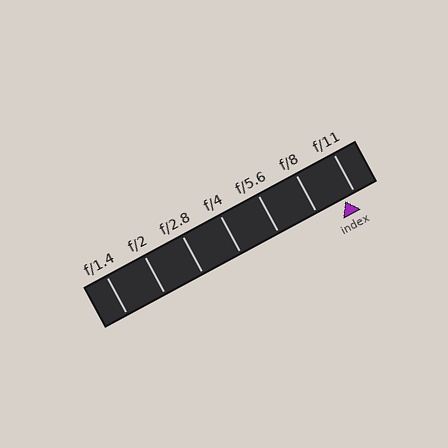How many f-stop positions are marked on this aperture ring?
There are 7 f-stop positions marked.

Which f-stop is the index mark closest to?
The index mark is closest to f/11.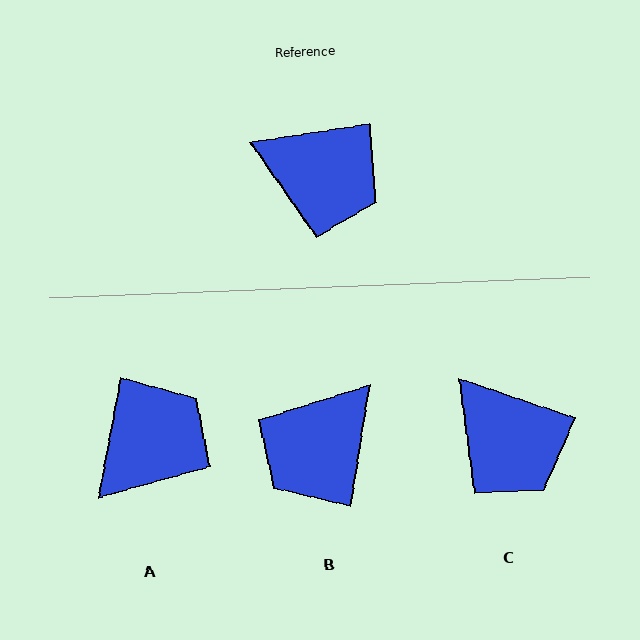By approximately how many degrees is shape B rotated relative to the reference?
Approximately 108 degrees clockwise.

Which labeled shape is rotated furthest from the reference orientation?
B, about 108 degrees away.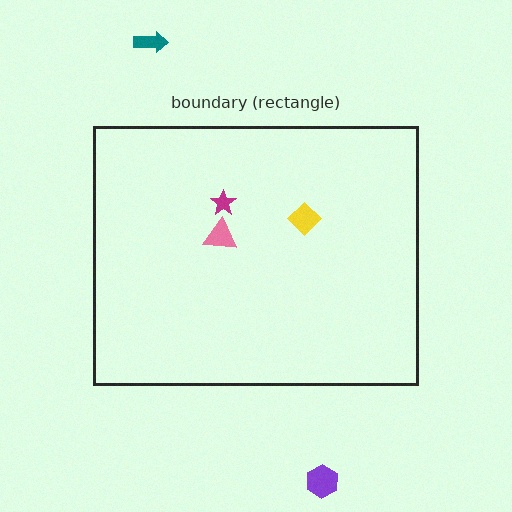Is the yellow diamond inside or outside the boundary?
Inside.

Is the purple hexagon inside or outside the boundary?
Outside.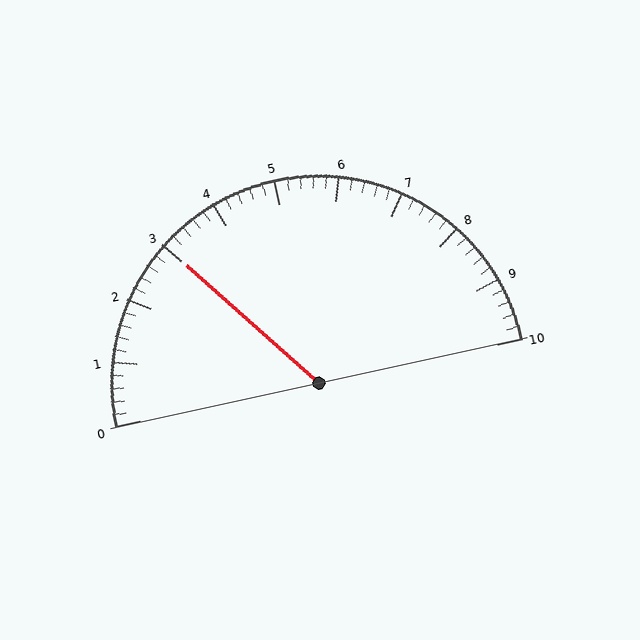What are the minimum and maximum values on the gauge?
The gauge ranges from 0 to 10.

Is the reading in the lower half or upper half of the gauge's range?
The reading is in the lower half of the range (0 to 10).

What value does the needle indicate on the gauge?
The needle indicates approximately 3.0.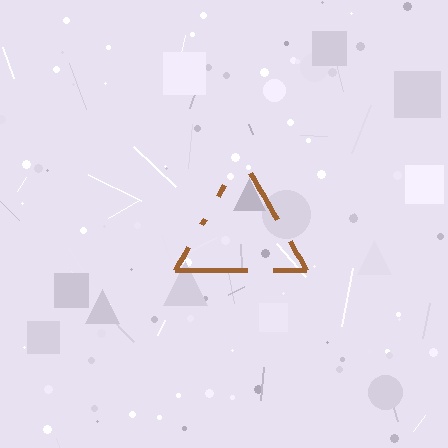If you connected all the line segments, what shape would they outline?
They would outline a triangle.